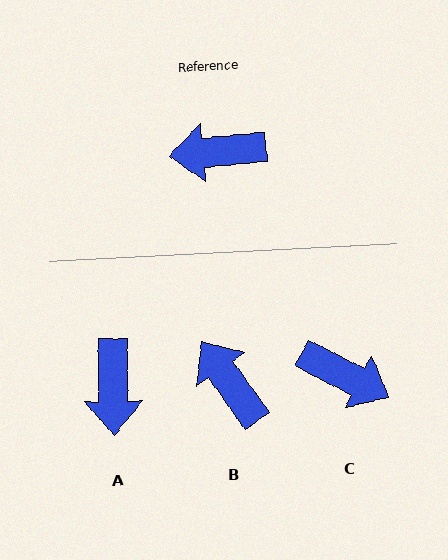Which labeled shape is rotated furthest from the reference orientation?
C, about 148 degrees away.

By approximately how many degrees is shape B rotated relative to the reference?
Approximately 60 degrees clockwise.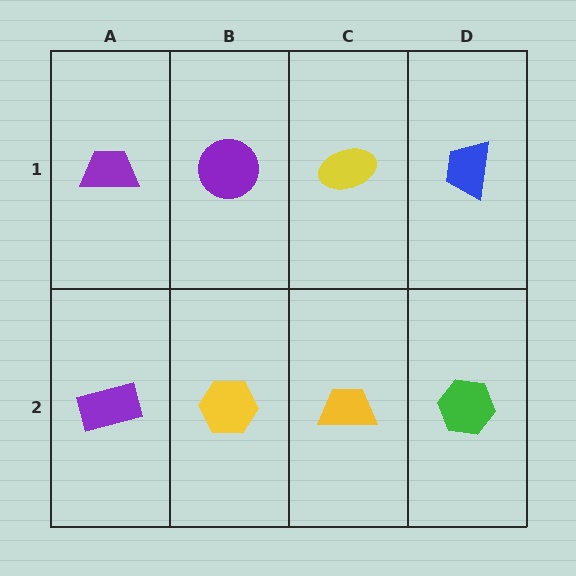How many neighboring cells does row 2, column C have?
3.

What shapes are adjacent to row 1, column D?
A green hexagon (row 2, column D), a yellow ellipse (row 1, column C).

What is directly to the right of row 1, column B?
A yellow ellipse.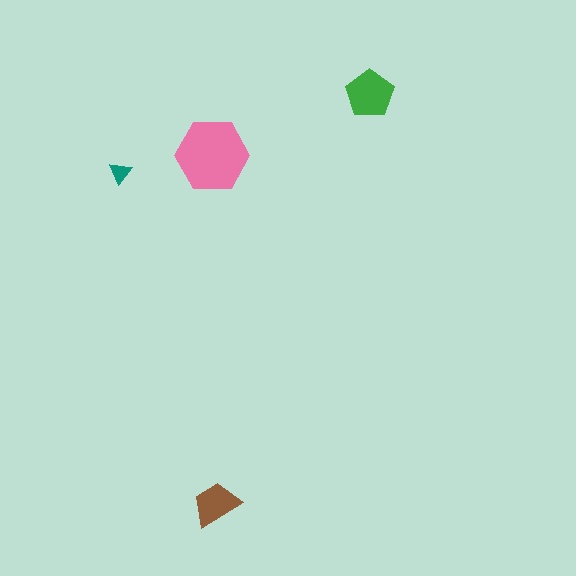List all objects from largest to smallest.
The pink hexagon, the green pentagon, the brown trapezoid, the teal triangle.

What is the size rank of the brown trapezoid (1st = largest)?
3rd.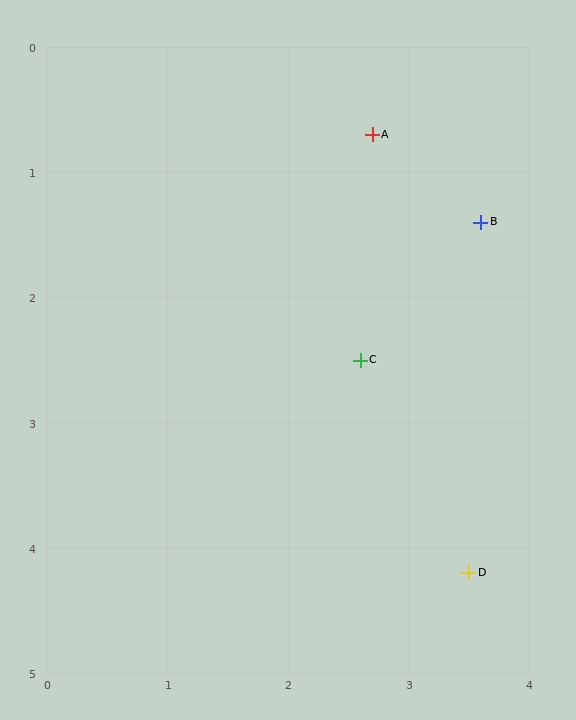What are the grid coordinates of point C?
Point C is at approximately (2.6, 2.5).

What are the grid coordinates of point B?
Point B is at approximately (3.6, 1.4).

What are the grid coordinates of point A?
Point A is at approximately (2.7, 0.7).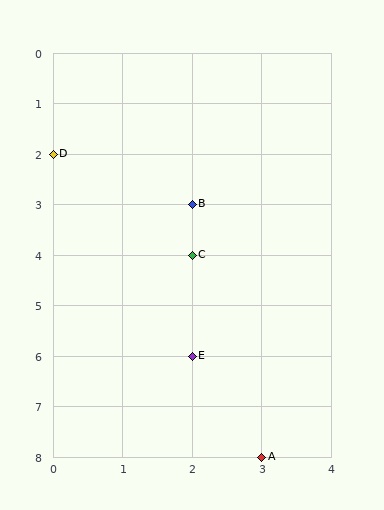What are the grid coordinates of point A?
Point A is at grid coordinates (3, 8).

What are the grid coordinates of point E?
Point E is at grid coordinates (2, 6).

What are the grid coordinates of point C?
Point C is at grid coordinates (2, 4).